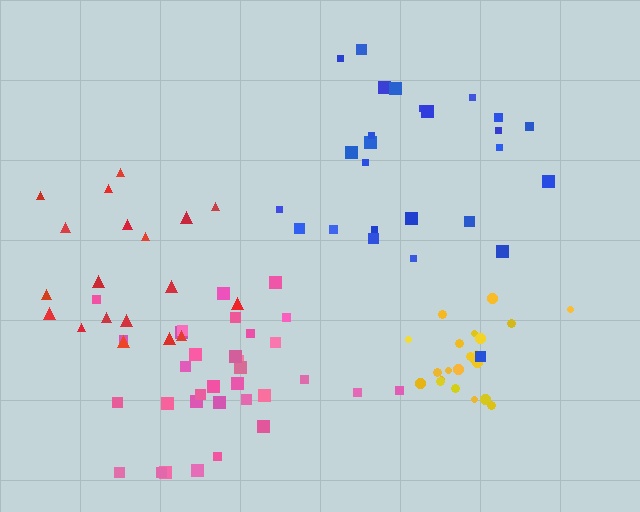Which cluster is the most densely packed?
Pink.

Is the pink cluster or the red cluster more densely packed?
Pink.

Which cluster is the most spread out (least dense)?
Red.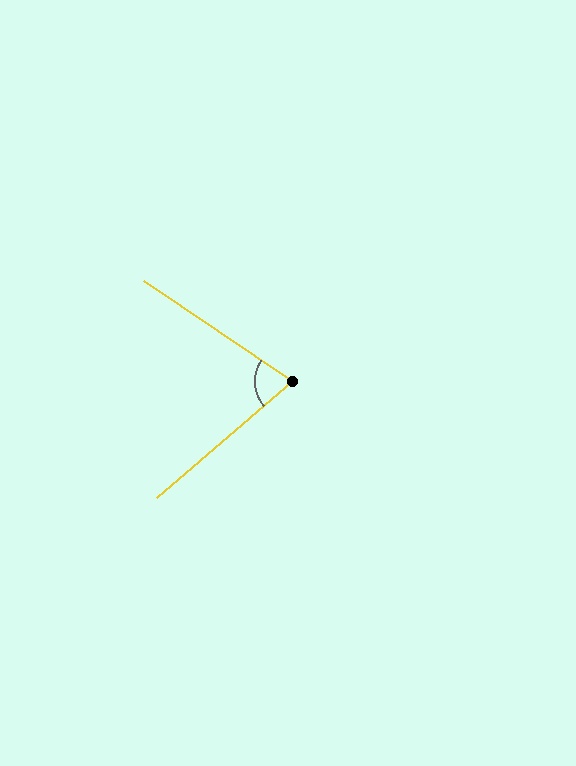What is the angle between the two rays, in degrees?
Approximately 75 degrees.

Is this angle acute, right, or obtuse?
It is acute.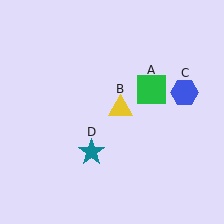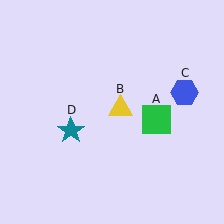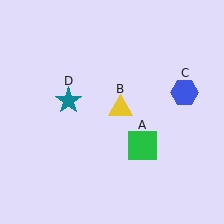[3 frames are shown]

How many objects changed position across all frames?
2 objects changed position: green square (object A), teal star (object D).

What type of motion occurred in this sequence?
The green square (object A), teal star (object D) rotated clockwise around the center of the scene.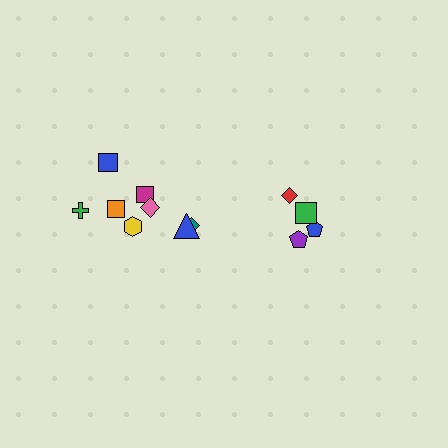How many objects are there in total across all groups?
There are 12 objects.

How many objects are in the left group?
There are 8 objects.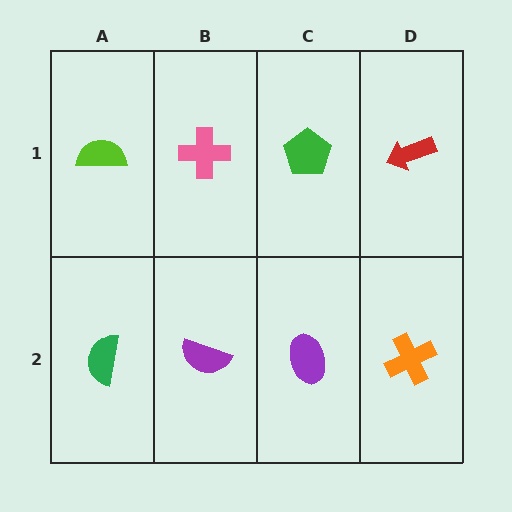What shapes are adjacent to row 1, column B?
A purple semicircle (row 2, column B), a lime semicircle (row 1, column A), a green pentagon (row 1, column C).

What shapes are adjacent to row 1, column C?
A purple ellipse (row 2, column C), a pink cross (row 1, column B), a red arrow (row 1, column D).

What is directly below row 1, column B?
A purple semicircle.